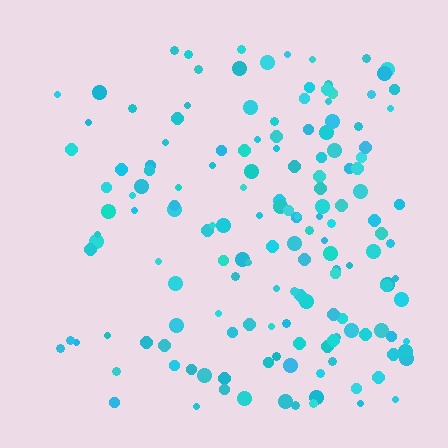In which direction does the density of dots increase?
From left to right, with the right side densest.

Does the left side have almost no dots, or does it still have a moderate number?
Still a moderate number, just noticeably fewer than the right.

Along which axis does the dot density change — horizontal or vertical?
Horizontal.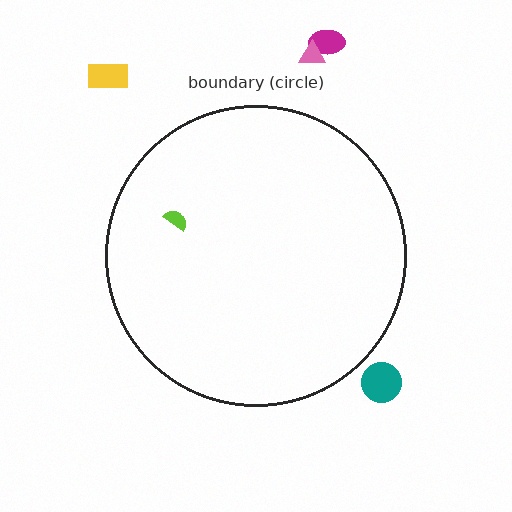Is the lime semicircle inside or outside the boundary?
Inside.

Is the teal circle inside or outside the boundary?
Outside.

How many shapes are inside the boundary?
1 inside, 4 outside.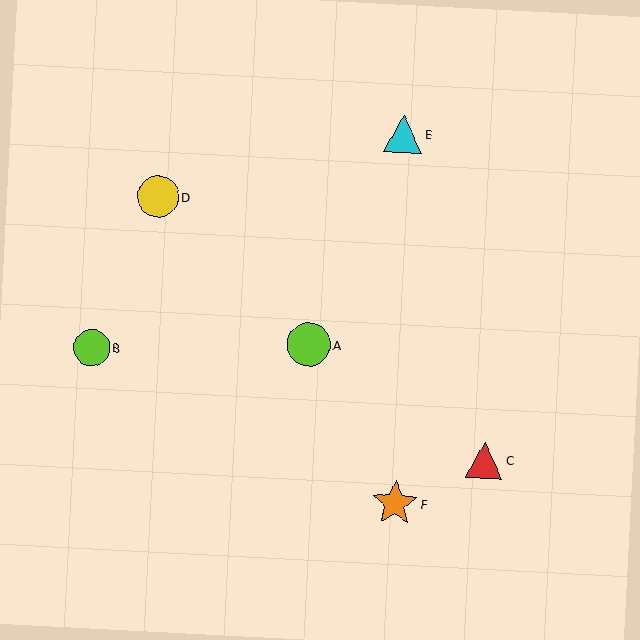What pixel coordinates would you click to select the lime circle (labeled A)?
Click at (309, 344) to select the lime circle A.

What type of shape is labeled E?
Shape E is a cyan triangle.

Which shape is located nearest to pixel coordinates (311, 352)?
The lime circle (labeled A) at (309, 344) is nearest to that location.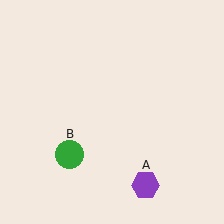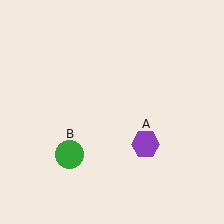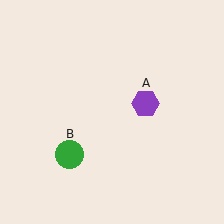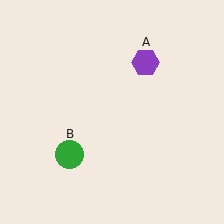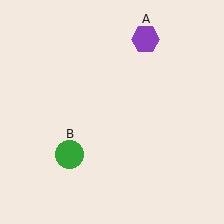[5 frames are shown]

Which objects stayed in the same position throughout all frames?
Green circle (object B) remained stationary.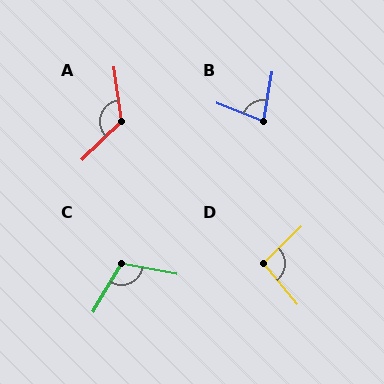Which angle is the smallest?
B, at approximately 79 degrees.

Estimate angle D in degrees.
Approximately 94 degrees.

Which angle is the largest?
A, at approximately 126 degrees.